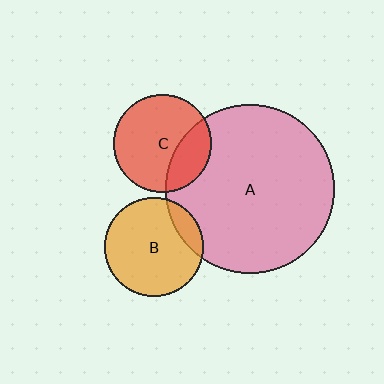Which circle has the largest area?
Circle A (pink).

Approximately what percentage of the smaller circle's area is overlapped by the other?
Approximately 15%.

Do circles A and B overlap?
Yes.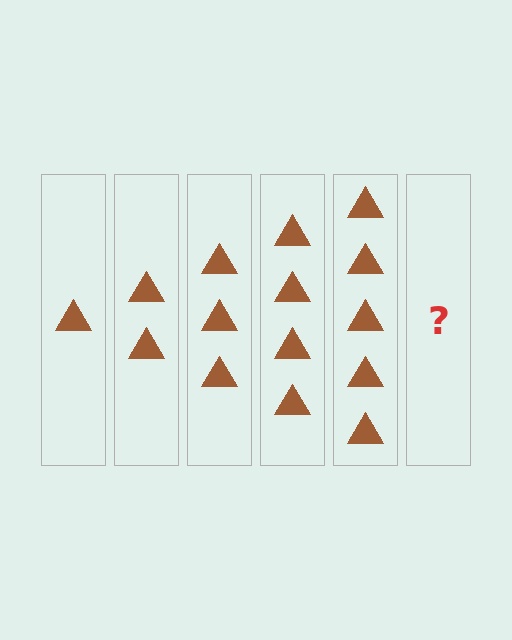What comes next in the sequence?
The next element should be 6 triangles.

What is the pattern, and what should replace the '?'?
The pattern is that each step adds one more triangle. The '?' should be 6 triangles.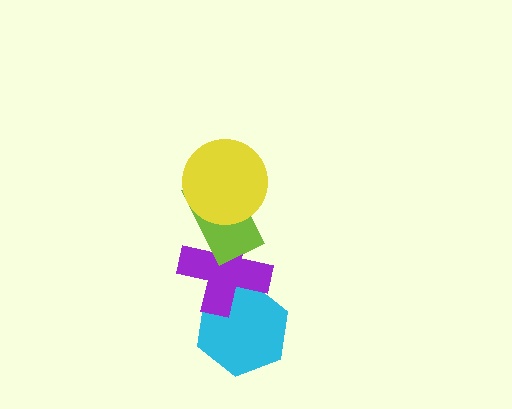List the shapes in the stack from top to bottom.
From top to bottom: the yellow circle, the lime rectangle, the purple cross, the cyan hexagon.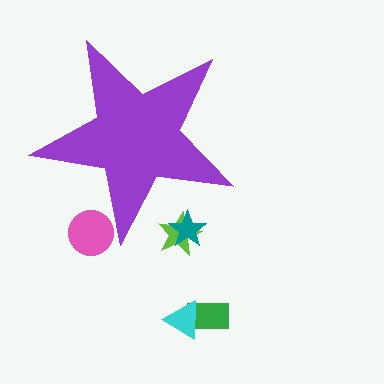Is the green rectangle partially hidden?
No, the green rectangle is fully visible.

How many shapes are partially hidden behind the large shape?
3 shapes are partially hidden.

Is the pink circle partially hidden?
Yes, the pink circle is partially hidden behind the purple star.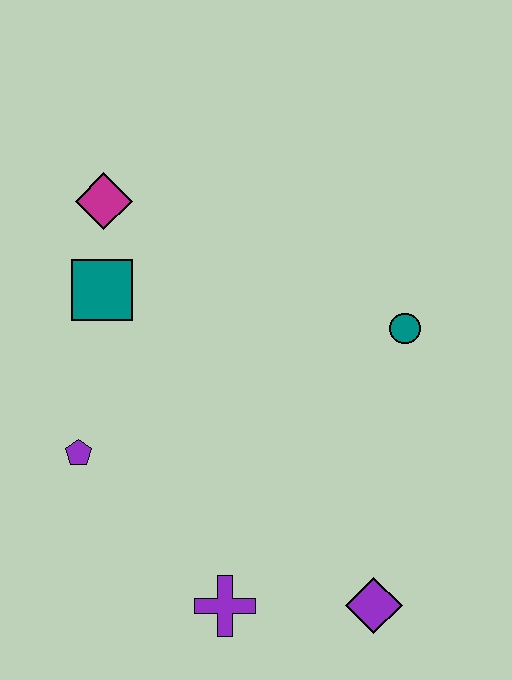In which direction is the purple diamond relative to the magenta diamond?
The purple diamond is below the magenta diamond.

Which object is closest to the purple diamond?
The purple cross is closest to the purple diamond.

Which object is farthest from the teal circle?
The purple pentagon is farthest from the teal circle.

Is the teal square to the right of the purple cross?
No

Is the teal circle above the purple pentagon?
Yes